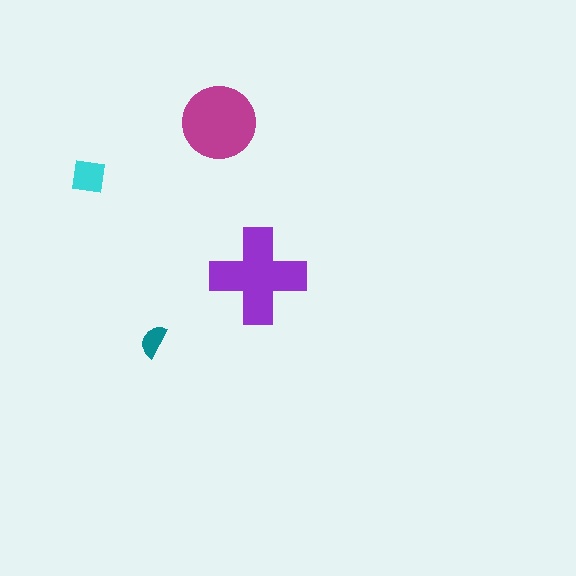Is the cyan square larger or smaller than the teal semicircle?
Larger.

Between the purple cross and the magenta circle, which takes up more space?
The purple cross.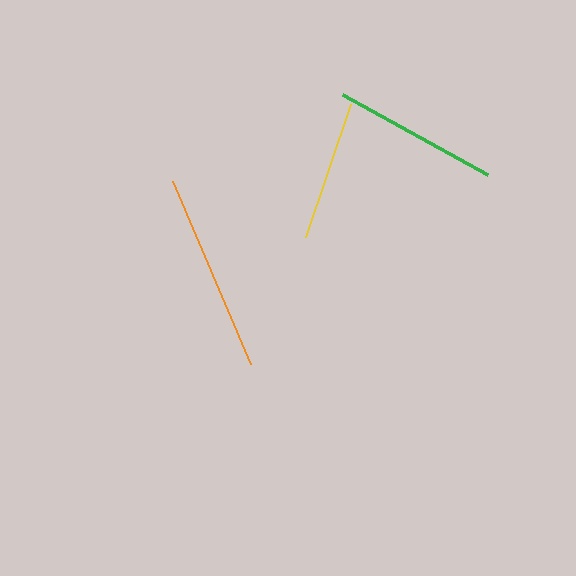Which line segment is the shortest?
The yellow line is the shortest at approximately 140 pixels.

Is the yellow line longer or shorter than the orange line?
The orange line is longer than the yellow line.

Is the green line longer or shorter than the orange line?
The orange line is longer than the green line.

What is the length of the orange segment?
The orange segment is approximately 199 pixels long.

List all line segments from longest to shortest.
From longest to shortest: orange, green, yellow.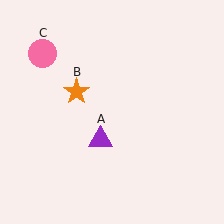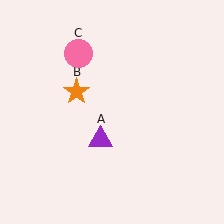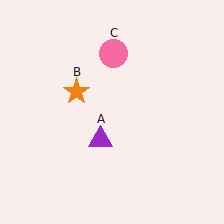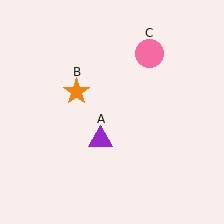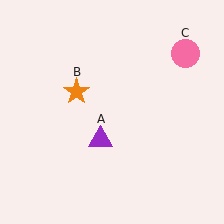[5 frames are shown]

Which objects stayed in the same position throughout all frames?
Purple triangle (object A) and orange star (object B) remained stationary.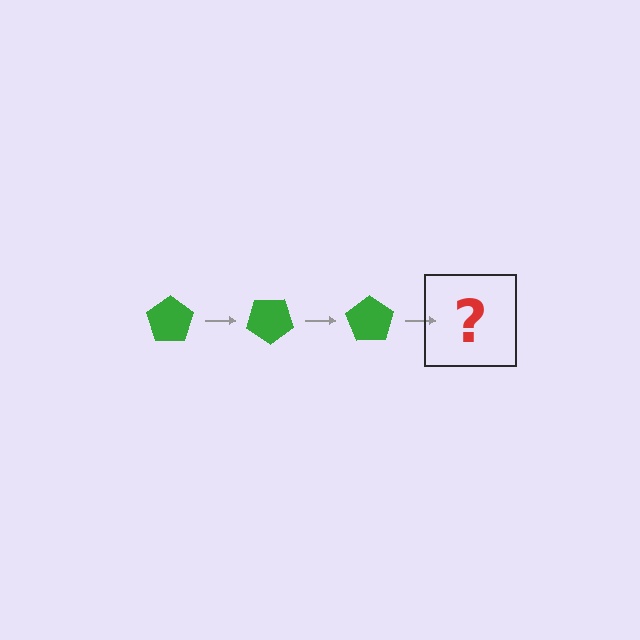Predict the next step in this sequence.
The next step is a green pentagon rotated 105 degrees.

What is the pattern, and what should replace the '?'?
The pattern is that the pentagon rotates 35 degrees each step. The '?' should be a green pentagon rotated 105 degrees.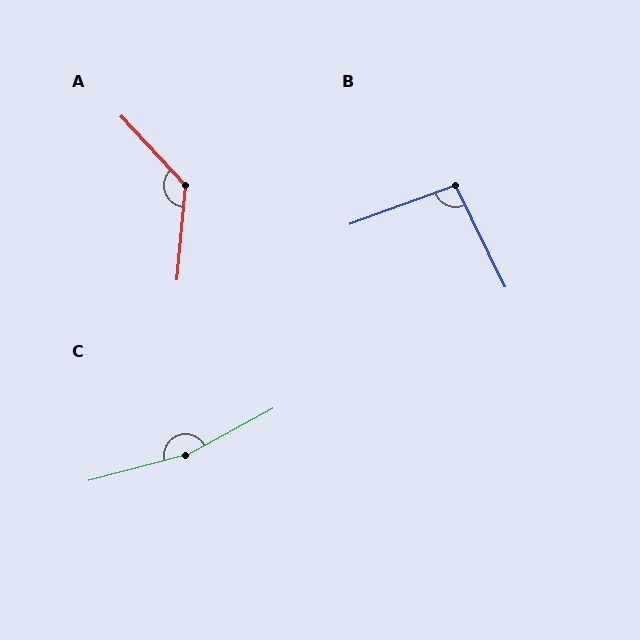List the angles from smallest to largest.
B (96°), A (132°), C (166°).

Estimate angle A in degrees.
Approximately 132 degrees.